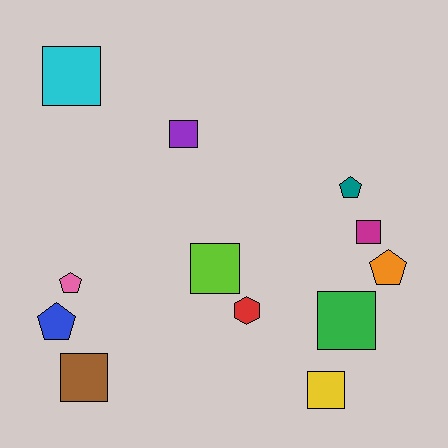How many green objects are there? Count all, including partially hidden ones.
There is 1 green object.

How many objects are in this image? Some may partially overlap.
There are 12 objects.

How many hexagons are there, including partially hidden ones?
There is 1 hexagon.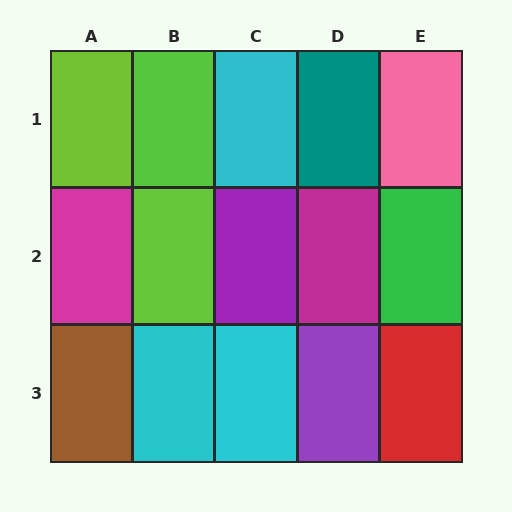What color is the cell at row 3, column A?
Brown.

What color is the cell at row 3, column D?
Purple.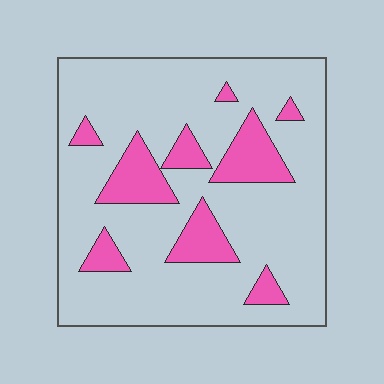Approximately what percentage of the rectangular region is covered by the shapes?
Approximately 20%.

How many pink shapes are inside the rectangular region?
9.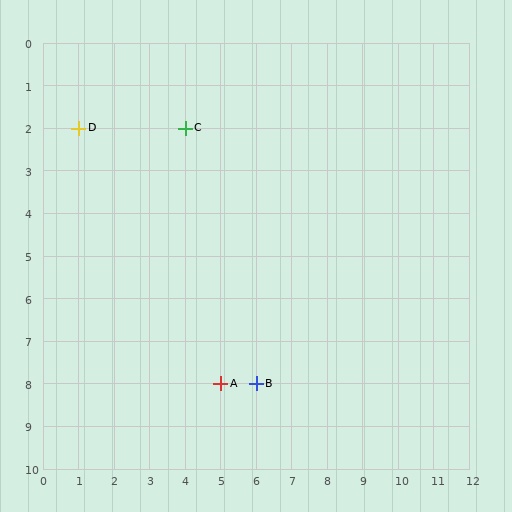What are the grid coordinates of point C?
Point C is at grid coordinates (4, 2).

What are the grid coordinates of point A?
Point A is at grid coordinates (5, 8).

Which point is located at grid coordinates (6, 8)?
Point B is at (6, 8).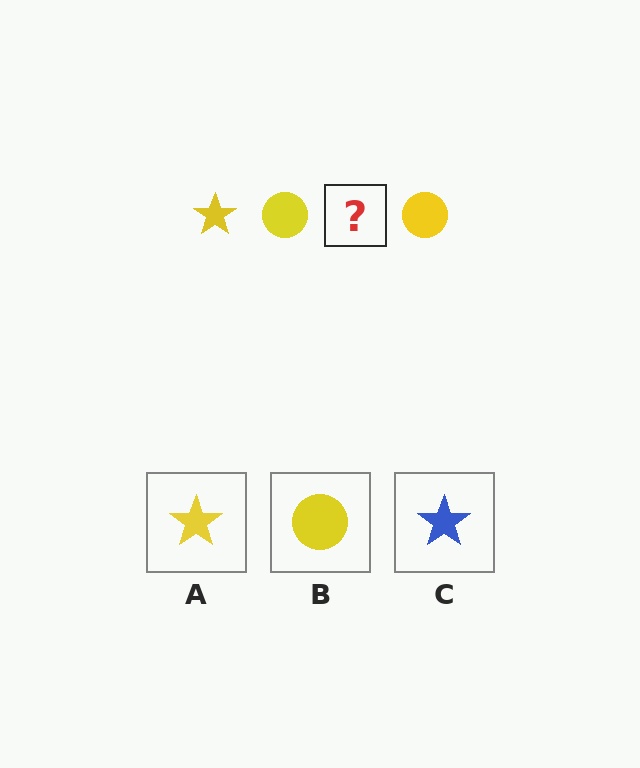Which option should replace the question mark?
Option A.